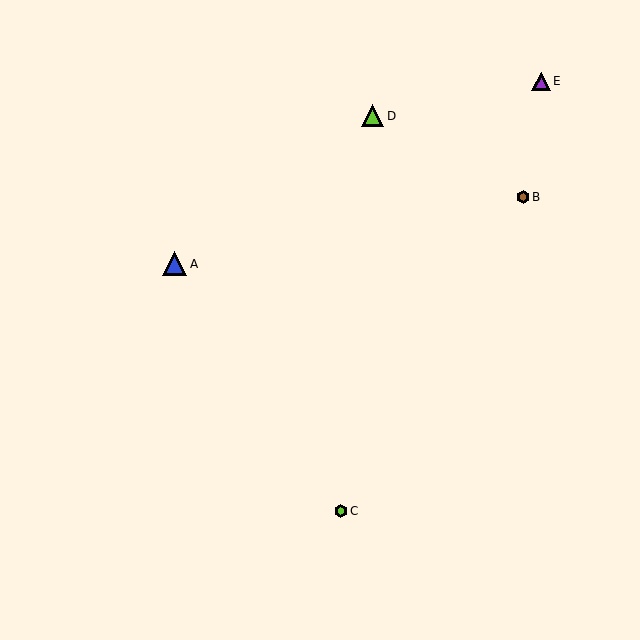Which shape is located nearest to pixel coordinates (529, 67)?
The purple triangle (labeled E) at (541, 81) is nearest to that location.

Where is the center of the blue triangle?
The center of the blue triangle is at (175, 264).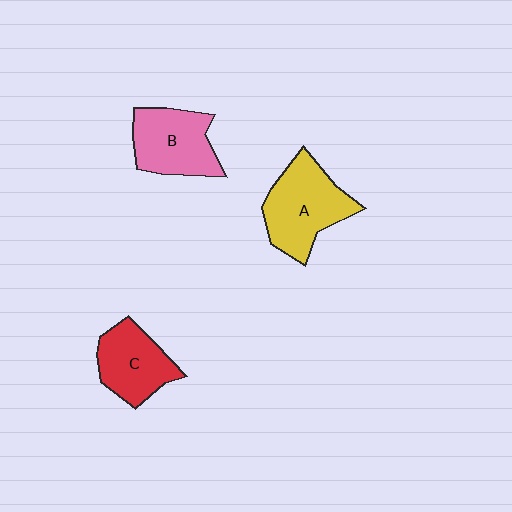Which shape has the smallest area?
Shape C (red).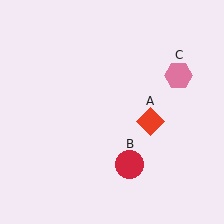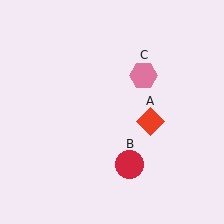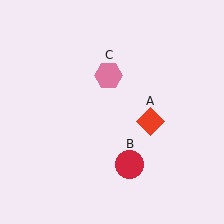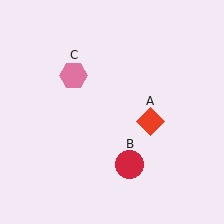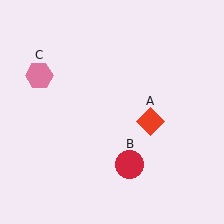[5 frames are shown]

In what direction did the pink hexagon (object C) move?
The pink hexagon (object C) moved left.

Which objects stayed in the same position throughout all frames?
Red diamond (object A) and red circle (object B) remained stationary.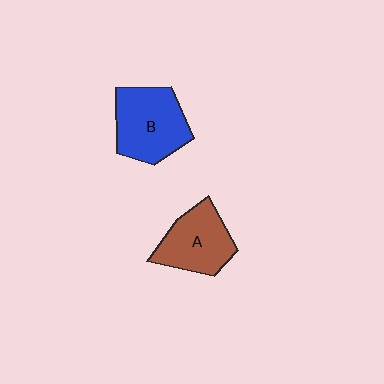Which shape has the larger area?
Shape B (blue).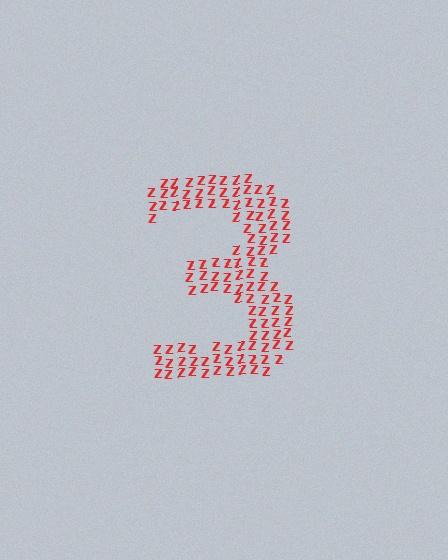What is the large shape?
The large shape is the digit 3.